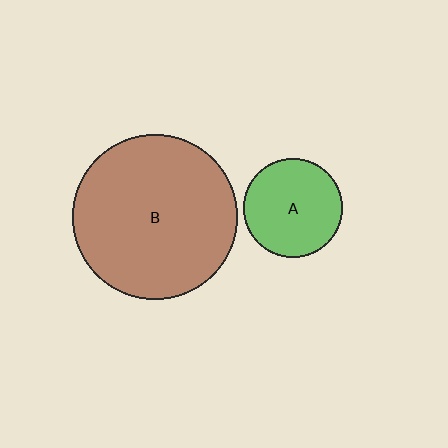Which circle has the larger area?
Circle B (brown).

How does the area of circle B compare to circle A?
Approximately 2.8 times.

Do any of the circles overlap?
No, none of the circles overlap.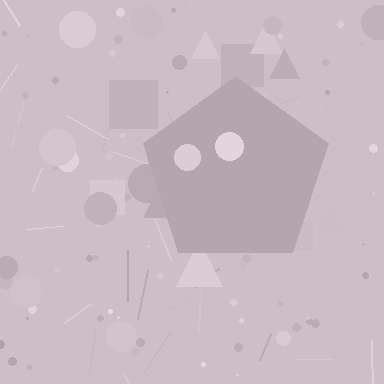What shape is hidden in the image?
A pentagon is hidden in the image.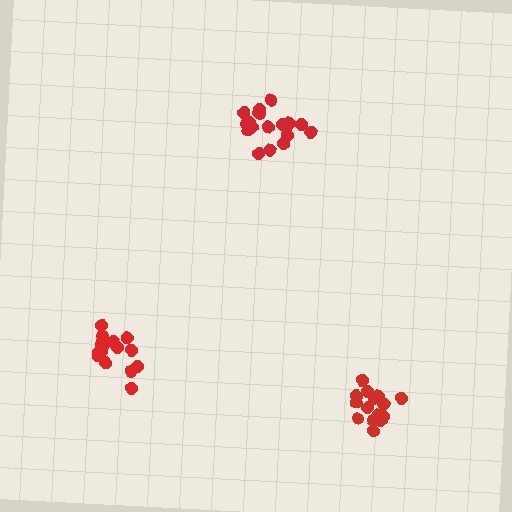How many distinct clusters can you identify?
There are 3 distinct clusters.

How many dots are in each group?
Group 1: 15 dots, Group 2: 17 dots, Group 3: 18 dots (50 total).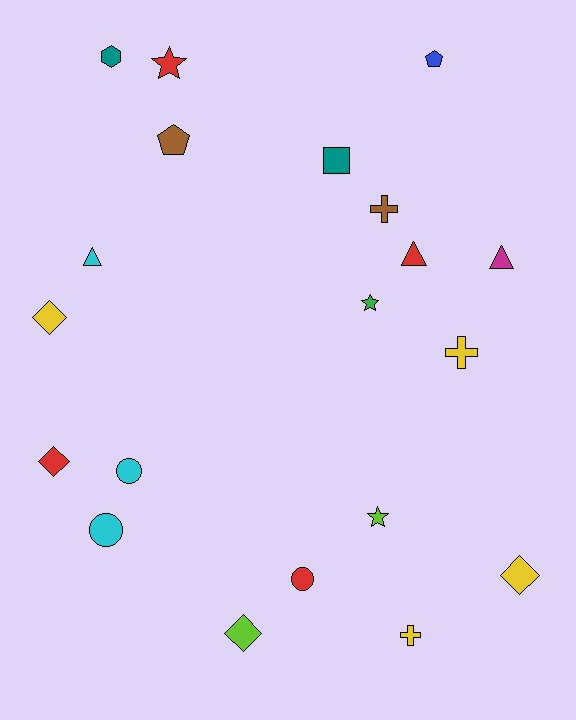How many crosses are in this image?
There are 3 crosses.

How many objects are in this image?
There are 20 objects.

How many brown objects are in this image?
There are 2 brown objects.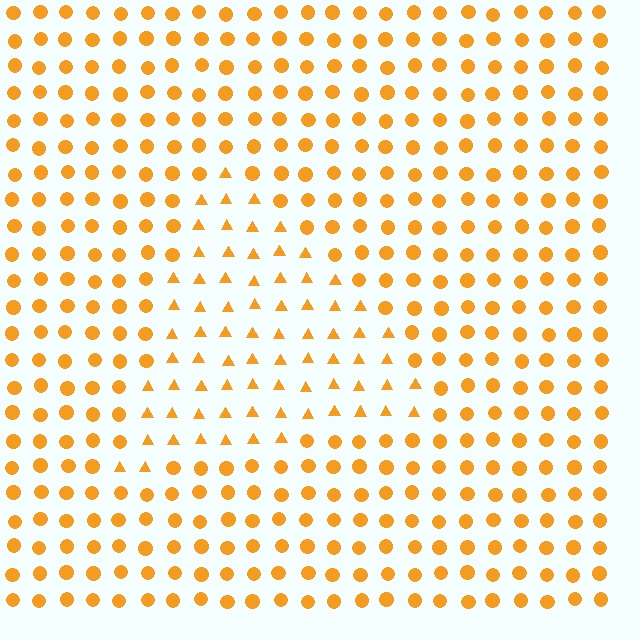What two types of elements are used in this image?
The image uses triangles inside the triangle region and circles outside it.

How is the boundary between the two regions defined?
The boundary is defined by a change in element shape: triangles inside vs. circles outside. All elements share the same color and spacing.